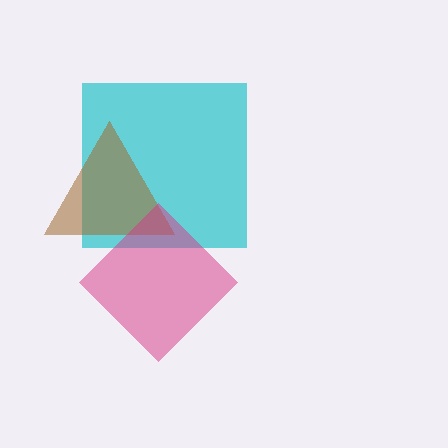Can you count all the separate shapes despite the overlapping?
Yes, there are 3 separate shapes.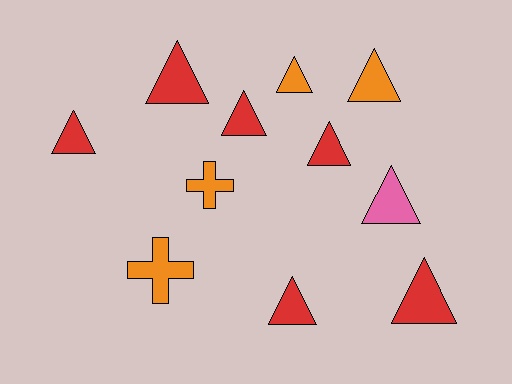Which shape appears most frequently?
Triangle, with 9 objects.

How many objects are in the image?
There are 11 objects.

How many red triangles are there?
There are 6 red triangles.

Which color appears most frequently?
Red, with 6 objects.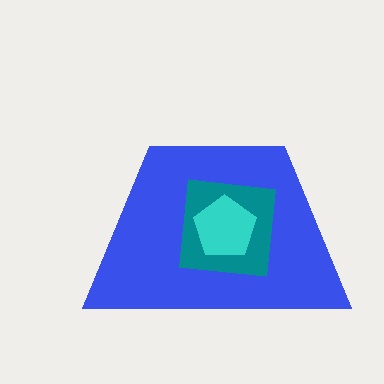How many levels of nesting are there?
3.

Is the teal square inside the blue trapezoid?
Yes.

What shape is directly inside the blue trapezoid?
The teal square.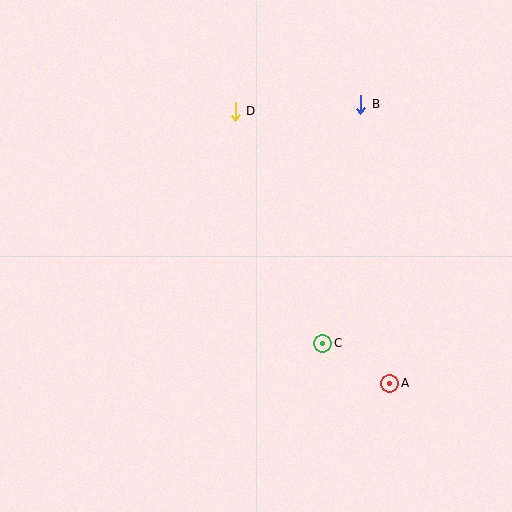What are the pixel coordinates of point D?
Point D is at (235, 111).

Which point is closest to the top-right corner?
Point B is closest to the top-right corner.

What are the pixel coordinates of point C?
Point C is at (323, 343).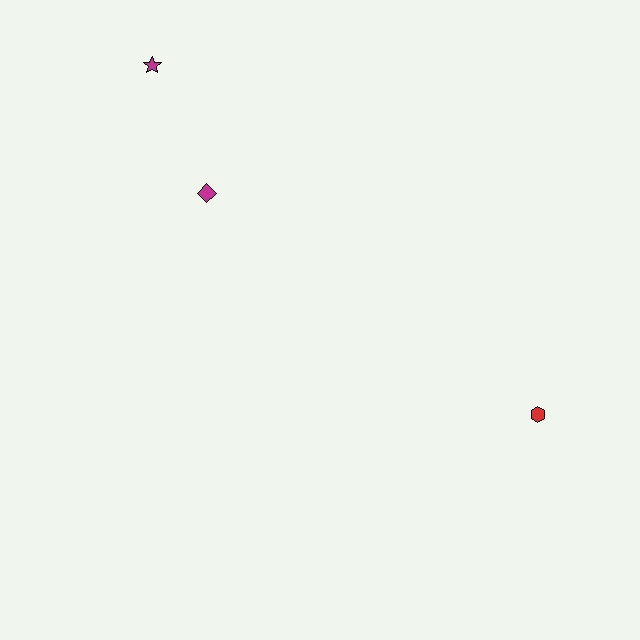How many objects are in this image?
There are 3 objects.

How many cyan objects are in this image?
There are no cyan objects.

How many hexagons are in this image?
There is 1 hexagon.